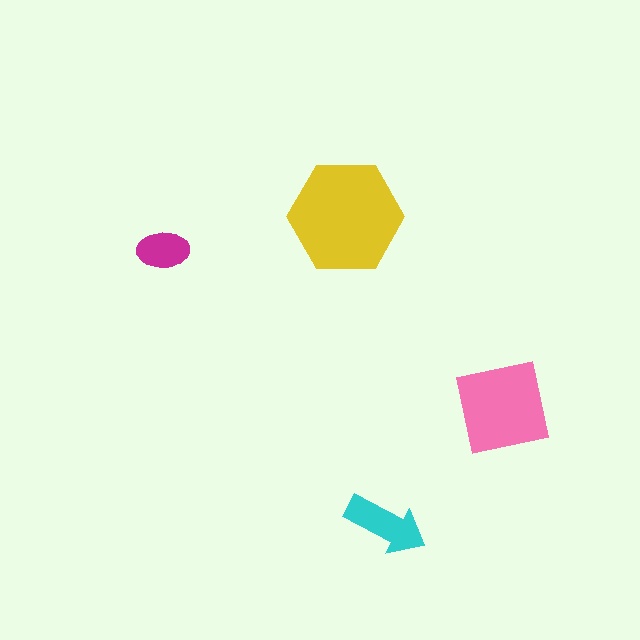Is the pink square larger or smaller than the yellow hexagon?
Smaller.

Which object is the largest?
The yellow hexagon.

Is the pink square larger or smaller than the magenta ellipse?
Larger.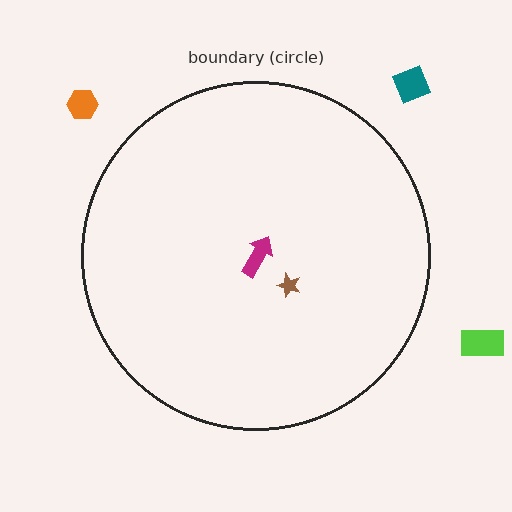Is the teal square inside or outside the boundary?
Outside.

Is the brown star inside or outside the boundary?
Inside.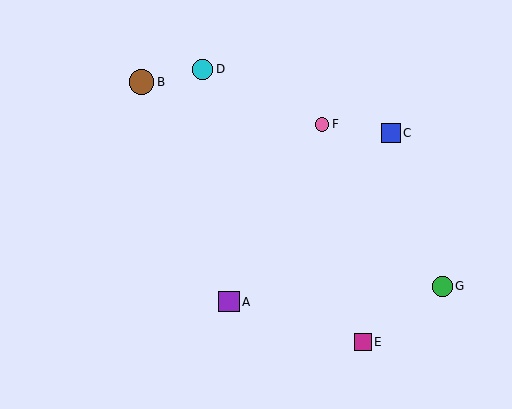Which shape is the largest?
The brown circle (labeled B) is the largest.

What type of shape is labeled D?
Shape D is a cyan circle.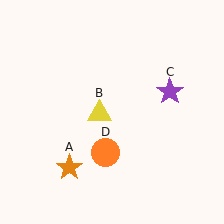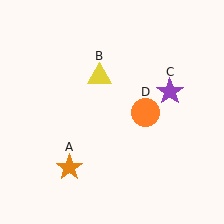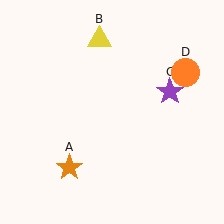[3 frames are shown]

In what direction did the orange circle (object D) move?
The orange circle (object D) moved up and to the right.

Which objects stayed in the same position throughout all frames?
Orange star (object A) and purple star (object C) remained stationary.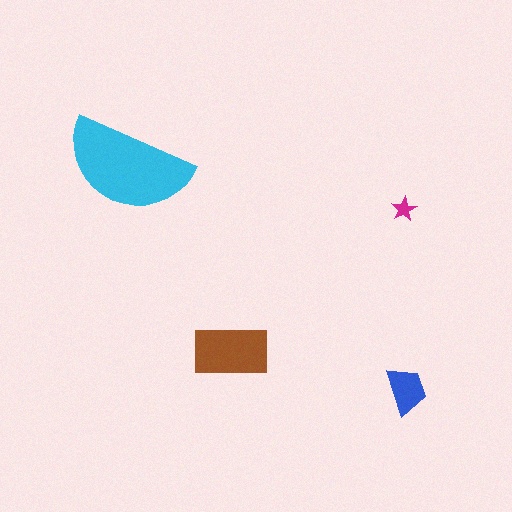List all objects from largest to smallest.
The cyan semicircle, the brown rectangle, the blue trapezoid, the magenta star.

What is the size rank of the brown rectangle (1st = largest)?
2nd.